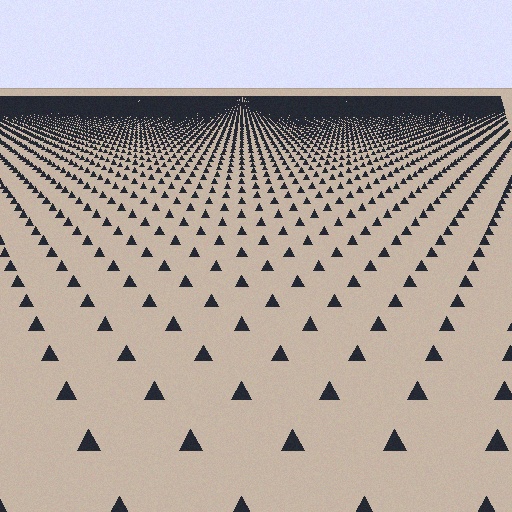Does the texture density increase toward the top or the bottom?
Density increases toward the top.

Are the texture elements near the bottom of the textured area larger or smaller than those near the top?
Larger. Near the bottom, elements are closer to the viewer and appear at a bigger on-screen size.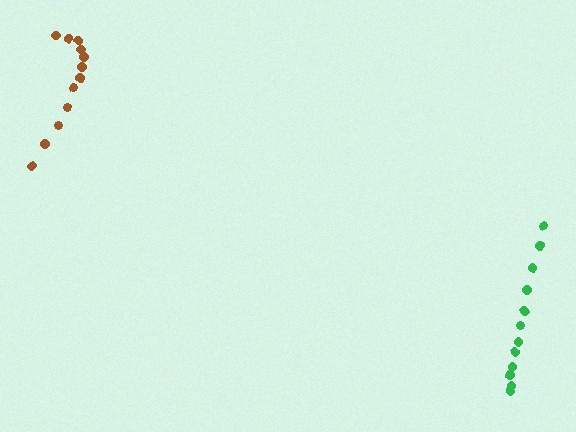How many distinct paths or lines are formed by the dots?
There are 2 distinct paths.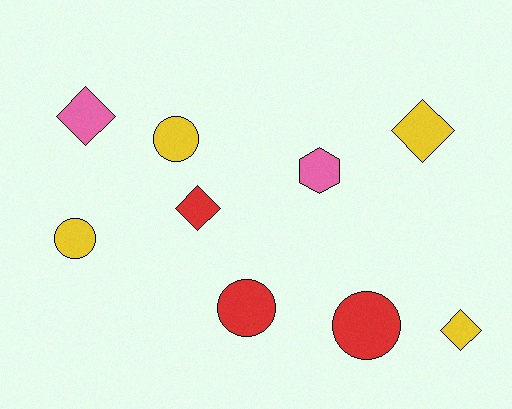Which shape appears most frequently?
Circle, with 4 objects.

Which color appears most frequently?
Yellow, with 4 objects.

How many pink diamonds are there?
There is 1 pink diamond.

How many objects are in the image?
There are 9 objects.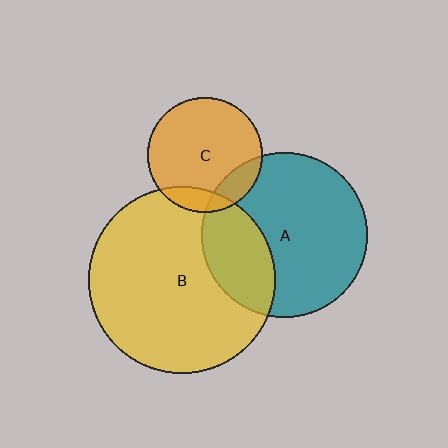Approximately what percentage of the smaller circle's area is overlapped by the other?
Approximately 30%.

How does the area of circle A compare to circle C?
Approximately 2.1 times.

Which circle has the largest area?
Circle B (yellow).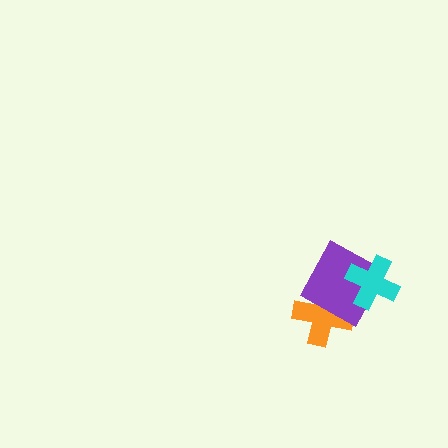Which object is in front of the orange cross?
The purple square is in front of the orange cross.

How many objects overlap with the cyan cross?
1 object overlaps with the cyan cross.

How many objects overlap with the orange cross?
1 object overlaps with the orange cross.